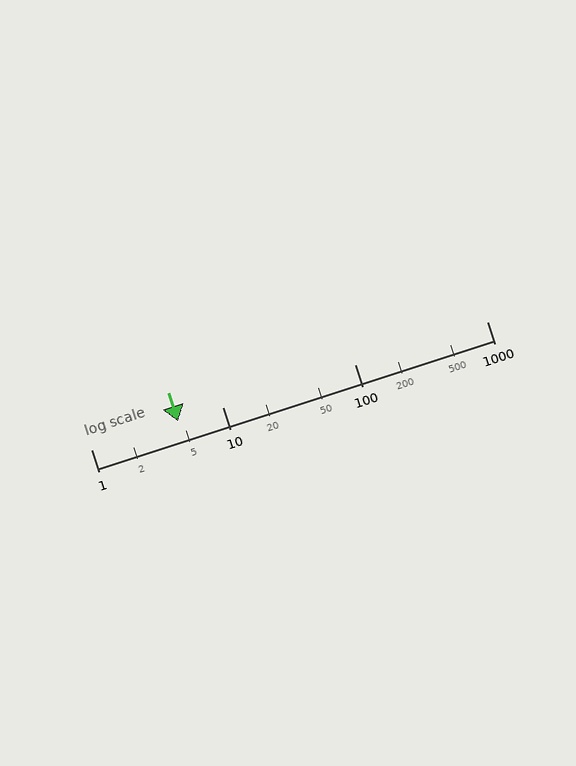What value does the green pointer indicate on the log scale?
The pointer indicates approximately 4.6.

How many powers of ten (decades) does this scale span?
The scale spans 3 decades, from 1 to 1000.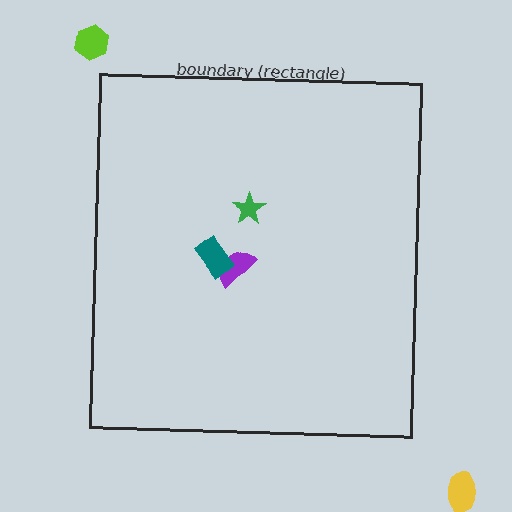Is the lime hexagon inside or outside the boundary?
Outside.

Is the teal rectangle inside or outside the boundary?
Inside.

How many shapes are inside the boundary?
3 inside, 2 outside.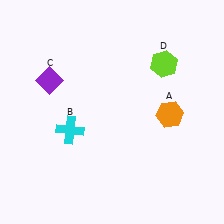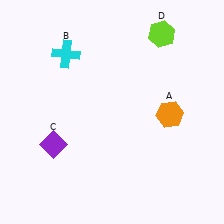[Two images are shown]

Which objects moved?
The objects that moved are: the cyan cross (B), the purple diamond (C), the lime hexagon (D).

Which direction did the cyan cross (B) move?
The cyan cross (B) moved up.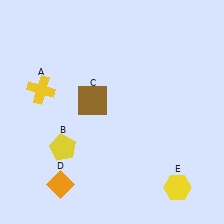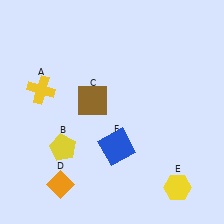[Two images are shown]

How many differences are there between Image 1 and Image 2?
There is 1 difference between the two images.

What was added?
A blue square (F) was added in Image 2.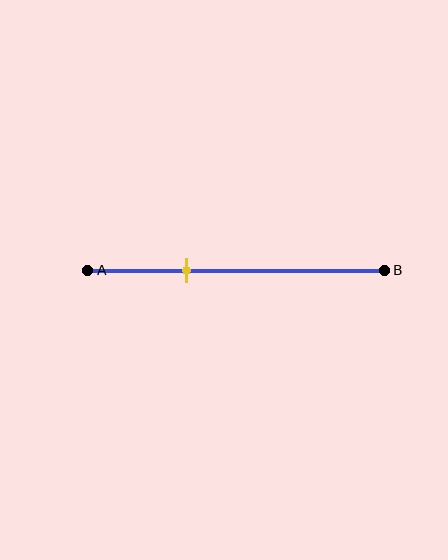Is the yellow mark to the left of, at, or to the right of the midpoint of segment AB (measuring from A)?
The yellow mark is to the left of the midpoint of segment AB.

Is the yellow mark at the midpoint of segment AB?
No, the mark is at about 35% from A, not at the 50% midpoint.